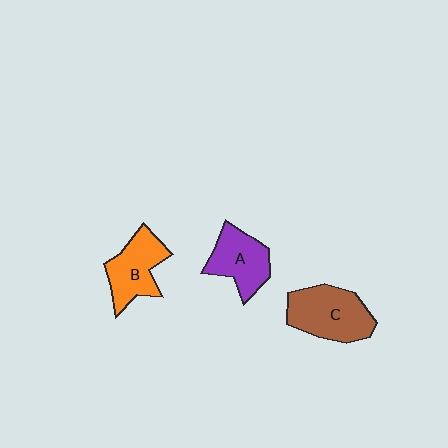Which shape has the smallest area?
Shape A (purple).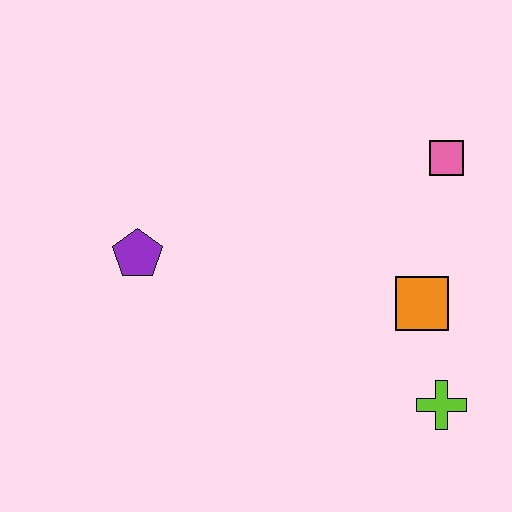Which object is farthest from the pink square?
The purple pentagon is farthest from the pink square.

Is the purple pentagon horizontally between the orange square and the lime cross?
No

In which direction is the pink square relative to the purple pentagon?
The pink square is to the right of the purple pentagon.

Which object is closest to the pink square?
The orange square is closest to the pink square.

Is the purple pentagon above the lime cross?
Yes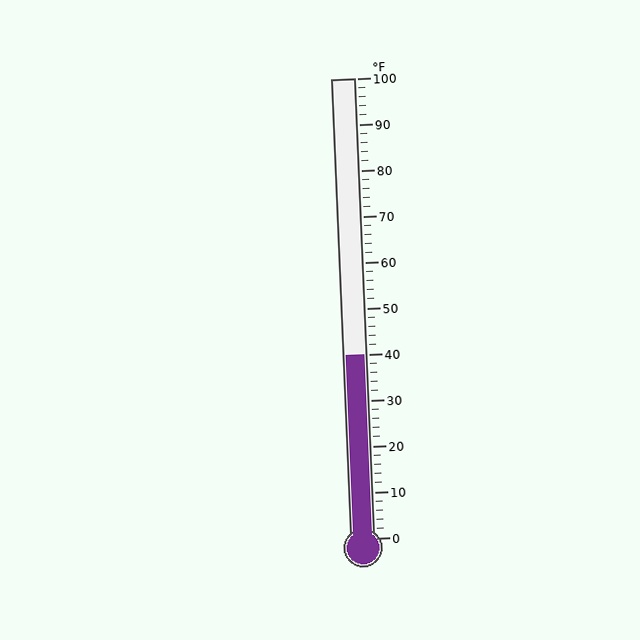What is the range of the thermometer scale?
The thermometer scale ranges from 0°F to 100°F.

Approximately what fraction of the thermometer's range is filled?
The thermometer is filled to approximately 40% of its range.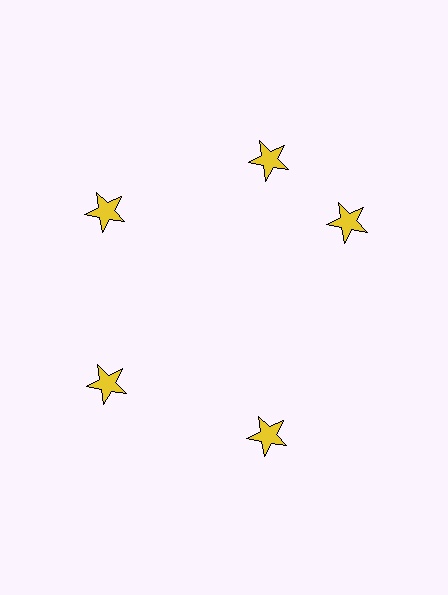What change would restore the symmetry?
The symmetry would be restored by rotating it back into even spacing with its neighbors so that all 5 stars sit at equal angles and equal distance from the center.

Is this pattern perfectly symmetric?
No. The 5 yellow stars are arranged in a ring, but one element near the 3 o'clock position is rotated out of alignment along the ring, breaking the 5-fold rotational symmetry.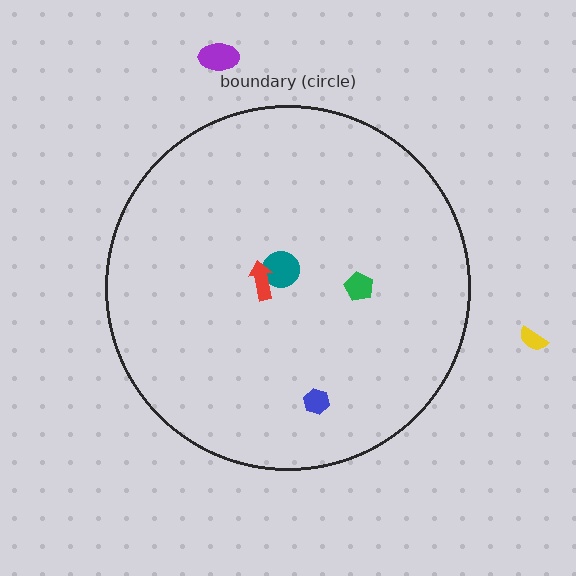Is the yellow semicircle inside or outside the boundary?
Outside.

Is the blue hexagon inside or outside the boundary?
Inside.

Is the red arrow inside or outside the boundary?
Inside.